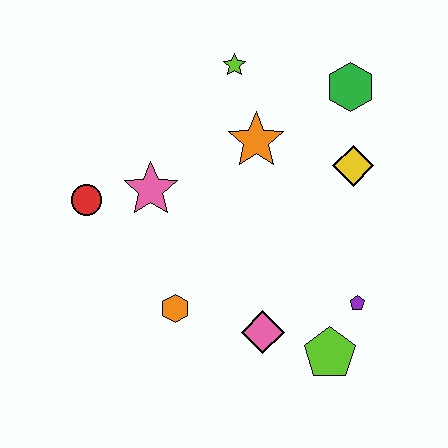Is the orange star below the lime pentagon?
No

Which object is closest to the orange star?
The lime star is closest to the orange star.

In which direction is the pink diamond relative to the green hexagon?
The pink diamond is below the green hexagon.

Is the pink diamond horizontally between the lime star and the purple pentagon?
Yes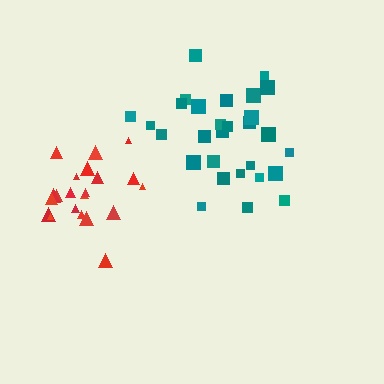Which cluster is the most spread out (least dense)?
Teal.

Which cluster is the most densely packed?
Red.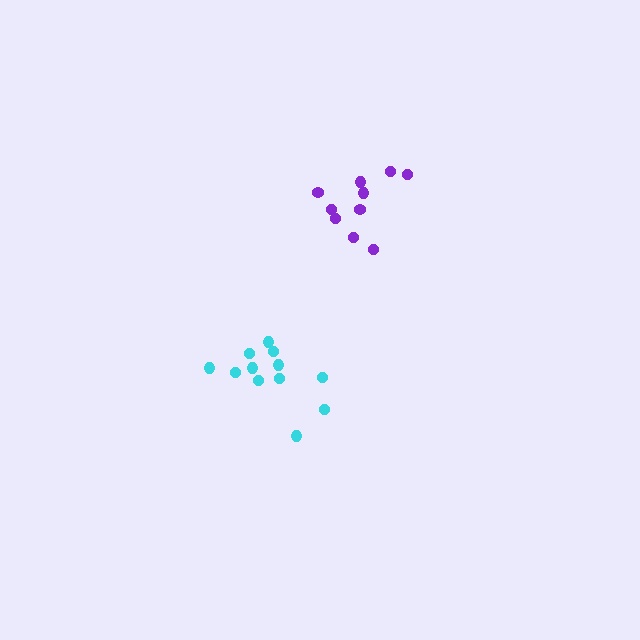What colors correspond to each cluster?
The clusters are colored: cyan, purple.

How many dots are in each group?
Group 1: 12 dots, Group 2: 10 dots (22 total).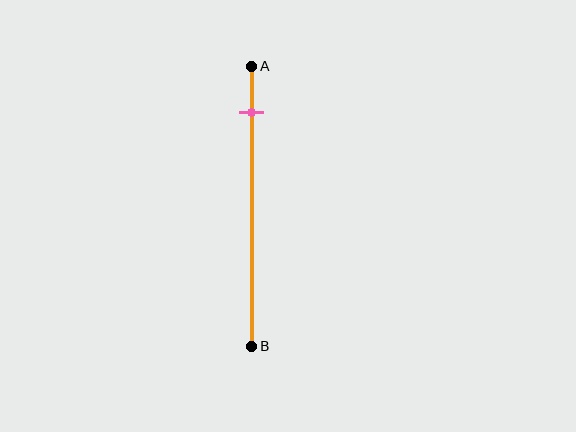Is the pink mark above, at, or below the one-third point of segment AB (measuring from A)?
The pink mark is above the one-third point of segment AB.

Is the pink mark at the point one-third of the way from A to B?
No, the mark is at about 15% from A, not at the 33% one-third point.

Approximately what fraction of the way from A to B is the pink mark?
The pink mark is approximately 15% of the way from A to B.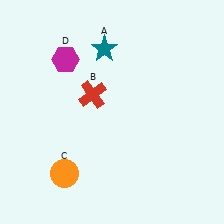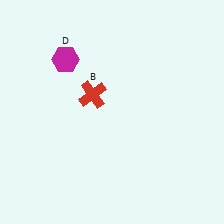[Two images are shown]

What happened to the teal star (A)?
The teal star (A) was removed in Image 2. It was in the top-left area of Image 1.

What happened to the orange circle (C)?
The orange circle (C) was removed in Image 2. It was in the bottom-left area of Image 1.